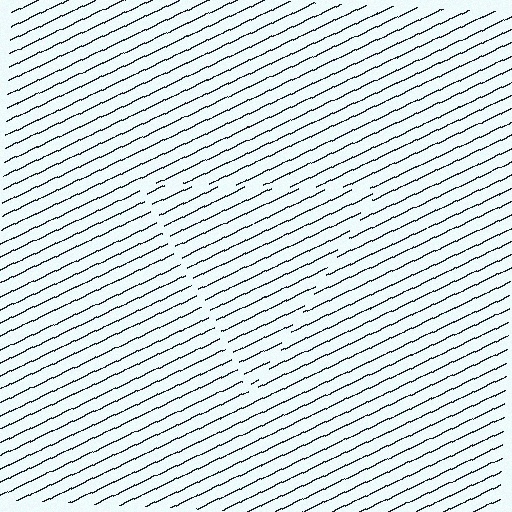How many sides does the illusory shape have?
3 sides — the line-ends trace a triangle.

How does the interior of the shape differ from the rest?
The interior of the shape contains the same grating, shifted by half a period — the contour is defined by the phase discontinuity where line-ends from the inner and outer gratings abut.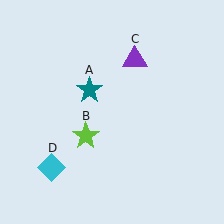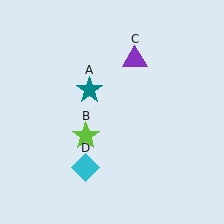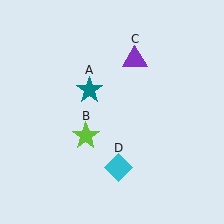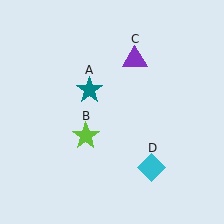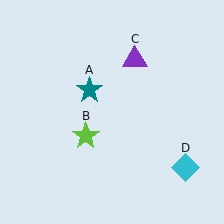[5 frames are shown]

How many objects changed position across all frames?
1 object changed position: cyan diamond (object D).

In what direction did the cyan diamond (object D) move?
The cyan diamond (object D) moved right.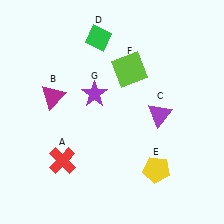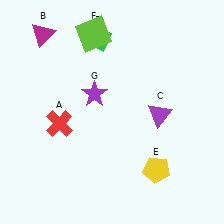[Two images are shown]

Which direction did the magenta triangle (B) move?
The magenta triangle (B) moved up.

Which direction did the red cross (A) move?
The red cross (A) moved up.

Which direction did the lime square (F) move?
The lime square (F) moved left.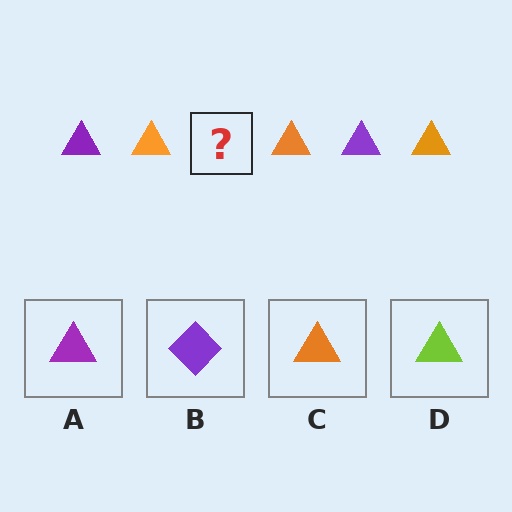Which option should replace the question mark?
Option A.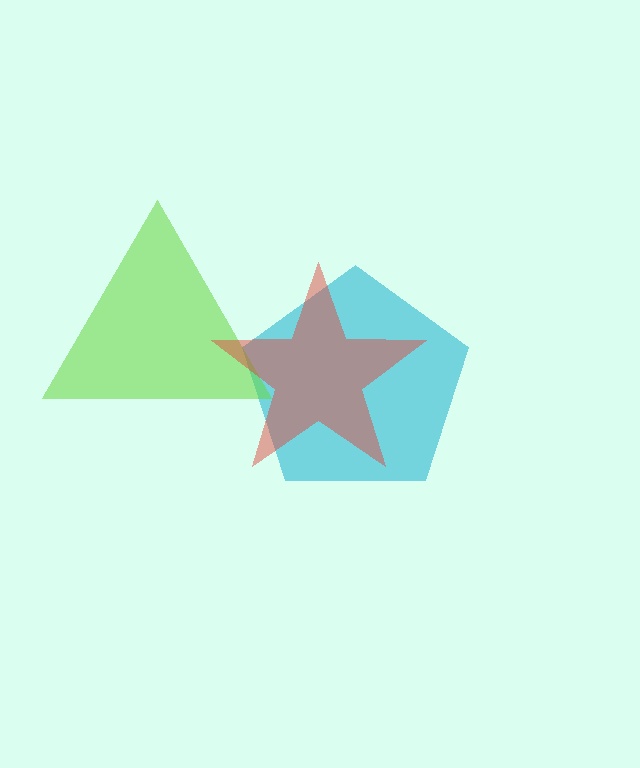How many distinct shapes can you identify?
There are 3 distinct shapes: a cyan pentagon, a lime triangle, a red star.